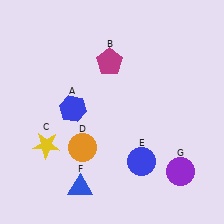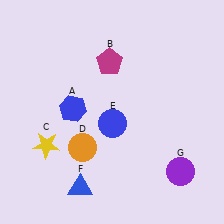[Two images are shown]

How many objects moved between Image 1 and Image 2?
1 object moved between the two images.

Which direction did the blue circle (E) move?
The blue circle (E) moved up.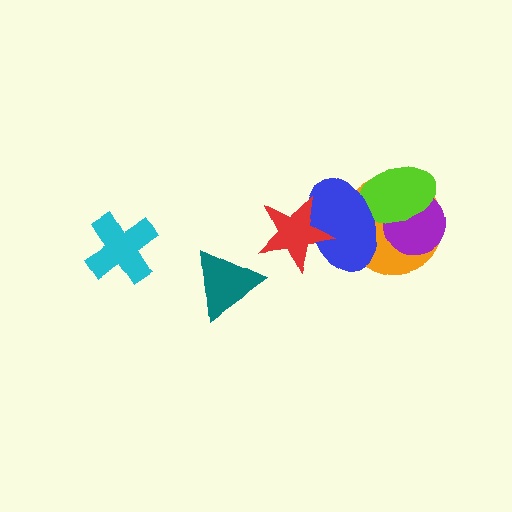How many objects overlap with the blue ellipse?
3 objects overlap with the blue ellipse.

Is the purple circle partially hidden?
Yes, it is partially covered by another shape.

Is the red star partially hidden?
No, no other shape covers it.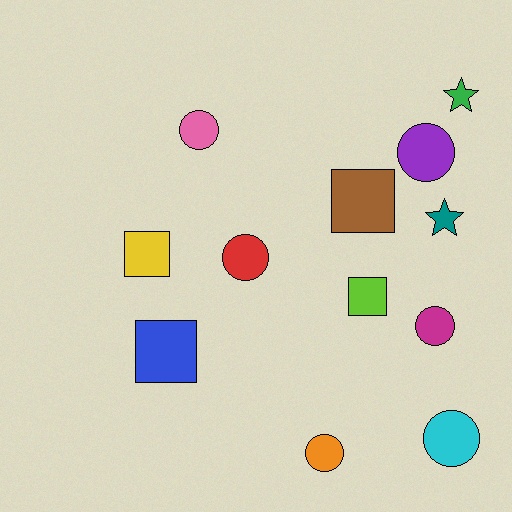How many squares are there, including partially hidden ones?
There are 4 squares.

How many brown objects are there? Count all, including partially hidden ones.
There is 1 brown object.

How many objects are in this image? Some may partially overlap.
There are 12 objects.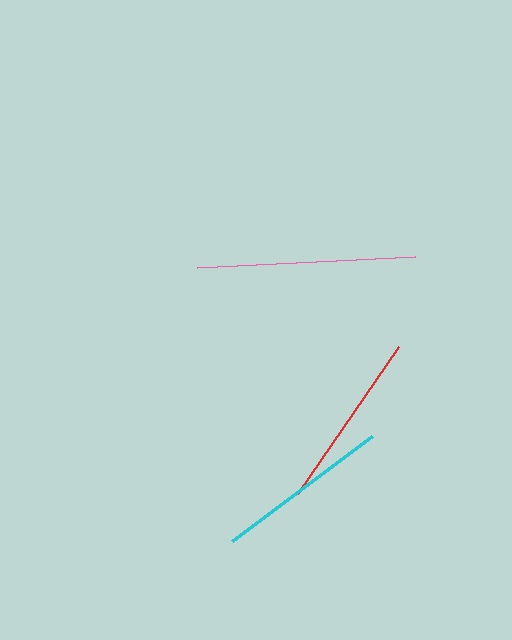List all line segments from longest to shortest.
From longest to shortest: pink, red, cyan.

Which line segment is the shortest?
The cyan line is the shortest at approximately 174 pixels.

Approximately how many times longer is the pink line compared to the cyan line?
The pink line is approximately 1.3 times the length of the cyan line.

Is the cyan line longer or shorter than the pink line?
The pink line is longer than the cyan line.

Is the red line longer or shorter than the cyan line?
The red line is longer than the cyan line.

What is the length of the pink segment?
The pink segment is approximately 218 pixels long.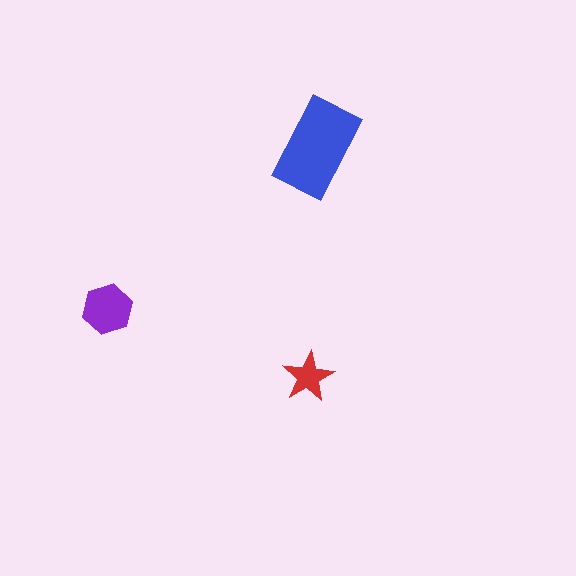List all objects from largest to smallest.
The blue rectangle, the purple hexagon, the red star.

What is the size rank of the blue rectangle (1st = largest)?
1st.